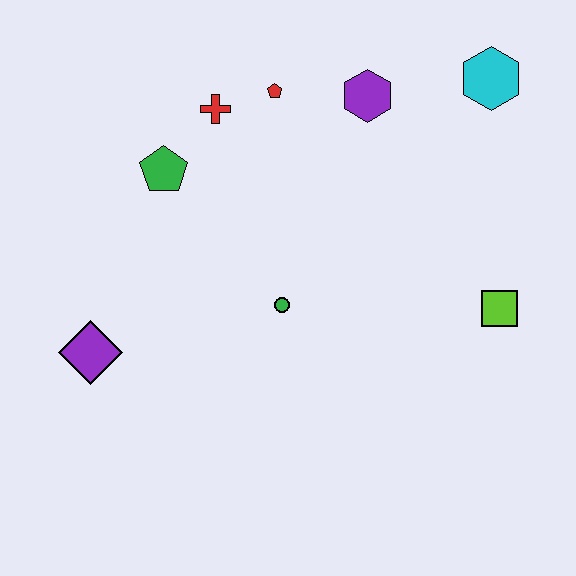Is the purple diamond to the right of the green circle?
No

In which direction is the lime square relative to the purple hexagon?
The lime square is below the purple hexagon.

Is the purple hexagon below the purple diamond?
No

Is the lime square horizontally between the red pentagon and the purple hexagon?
No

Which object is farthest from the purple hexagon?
The purple diamond is farthest from the purple hexagon.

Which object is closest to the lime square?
The green circle is closest to the lime square.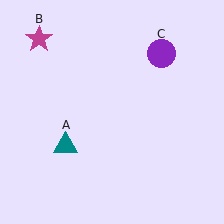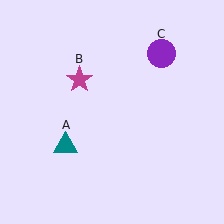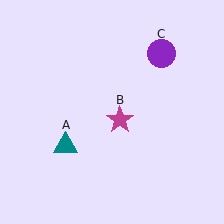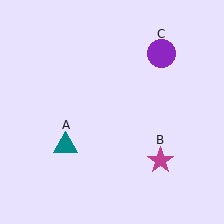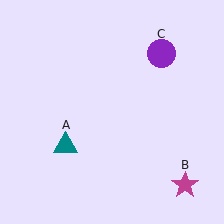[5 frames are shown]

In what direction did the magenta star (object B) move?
The magenta star (object B) moved down and to the right.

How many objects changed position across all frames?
1 object changed position: magenta star (object B).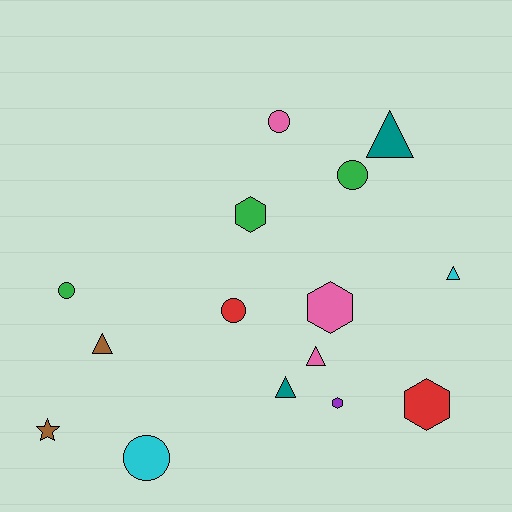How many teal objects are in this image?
There are 2 teal objects.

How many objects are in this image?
There are 15 objects.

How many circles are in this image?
There are 5 circles.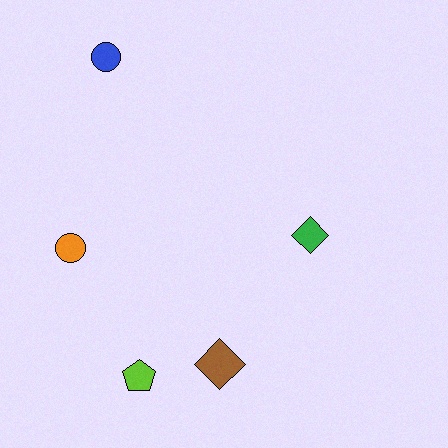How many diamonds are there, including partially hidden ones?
There are 2 diamonds.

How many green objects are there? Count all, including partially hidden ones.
There is 1 green object.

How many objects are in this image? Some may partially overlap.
There are 5 objects.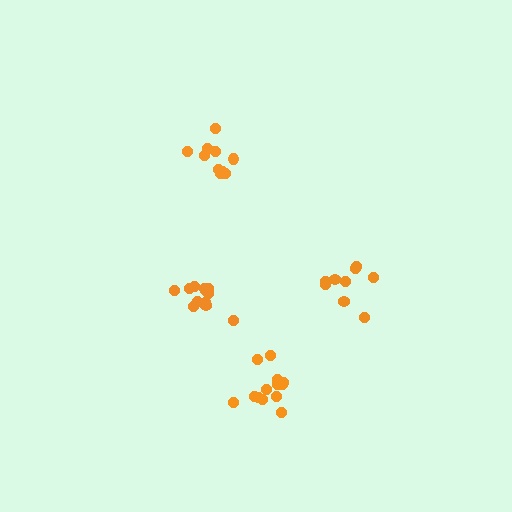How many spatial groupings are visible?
There are 4 spatial groupings.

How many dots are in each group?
Group 1: 9 dots, Group 2: 13 dots, Group 3: 10 dots, Group 4: 12 dots (44 total).